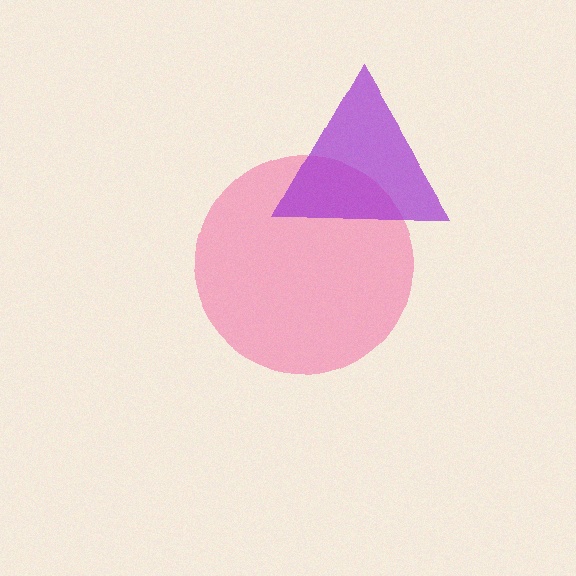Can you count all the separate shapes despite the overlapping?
Yes, there are 2 separate shapes.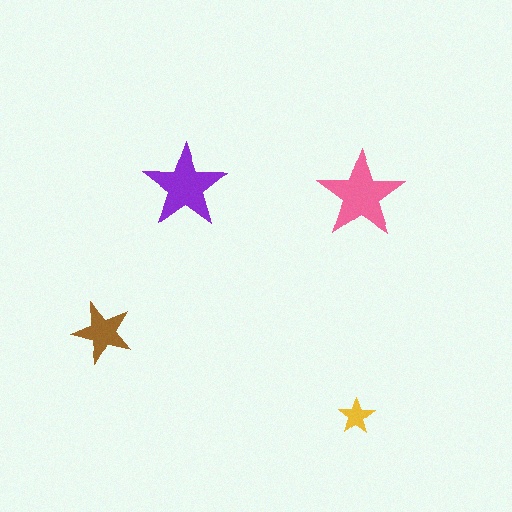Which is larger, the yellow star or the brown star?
The brown one.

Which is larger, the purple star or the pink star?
The pink one.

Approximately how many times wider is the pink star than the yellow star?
About 2.5 times wider.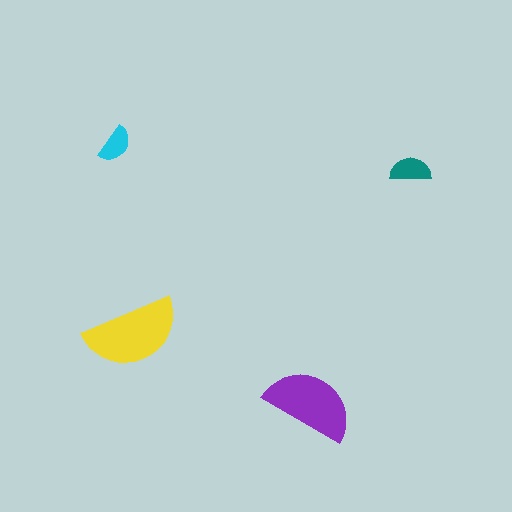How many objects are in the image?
There are 4 objects in the image.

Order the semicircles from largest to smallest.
the yellow one, the purple one, the teal one, the cyan one.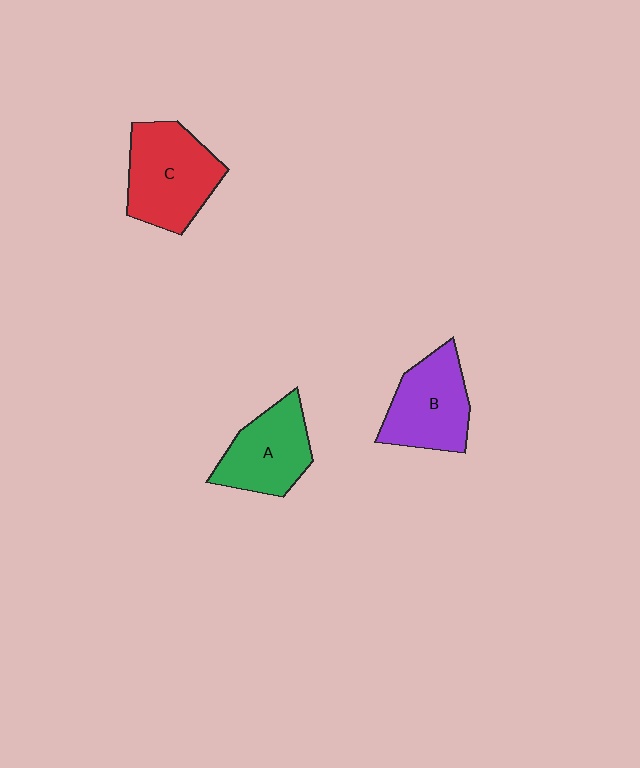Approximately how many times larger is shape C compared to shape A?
Approximately 1.2 times.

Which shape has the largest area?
Shape C (red).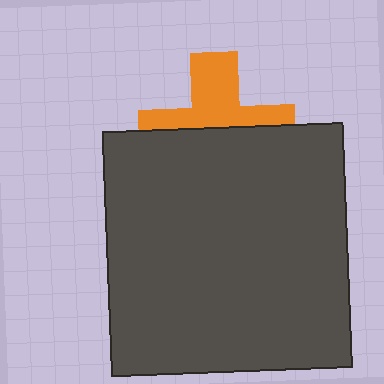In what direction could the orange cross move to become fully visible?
The orange cross could move up. That would shift it out from behind the dark gray rectangle entirely.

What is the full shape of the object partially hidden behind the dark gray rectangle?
The partially hidden object is an orange cross.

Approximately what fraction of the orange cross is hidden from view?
Roughly 55% of the orange cross is hidden behind the dark gray rectangle.